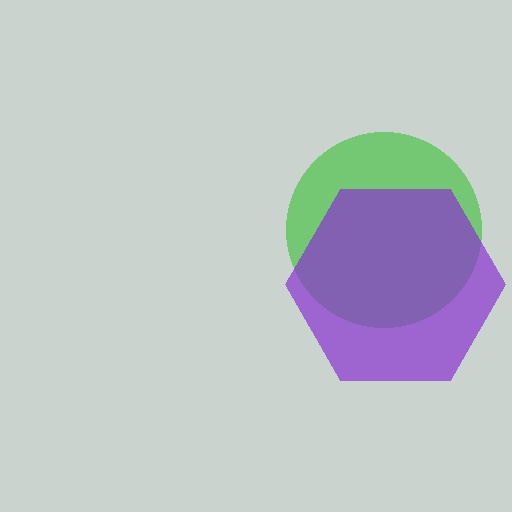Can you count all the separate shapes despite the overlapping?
Yes, there are 2 separate shapes.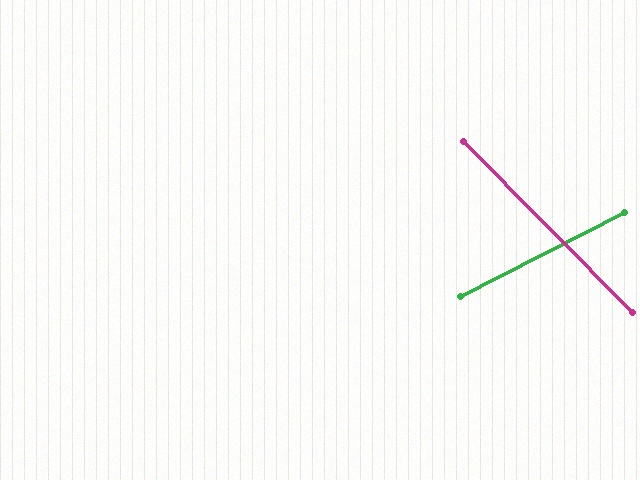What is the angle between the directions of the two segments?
Approximately 73 degrees.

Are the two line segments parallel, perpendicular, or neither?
Neither parallel nor perpendicular — they differ by about 73°.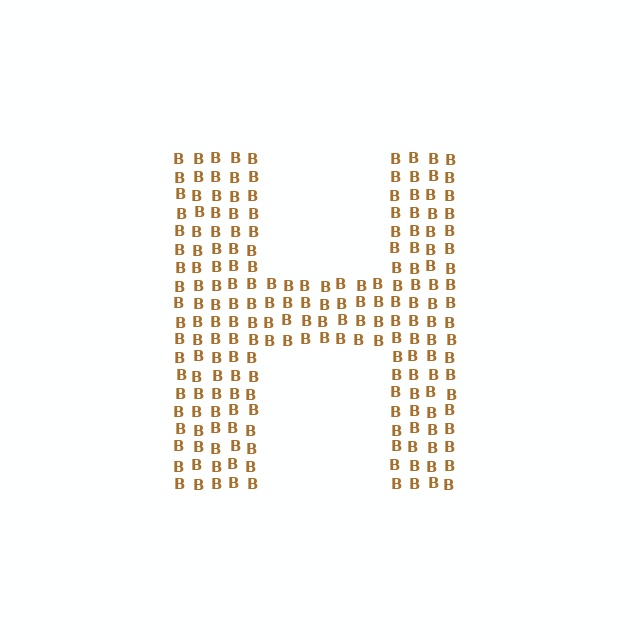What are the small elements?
The small elements are letter B's.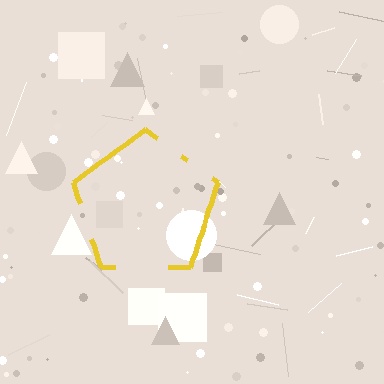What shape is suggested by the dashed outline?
The dashed outline suggests a pentagon.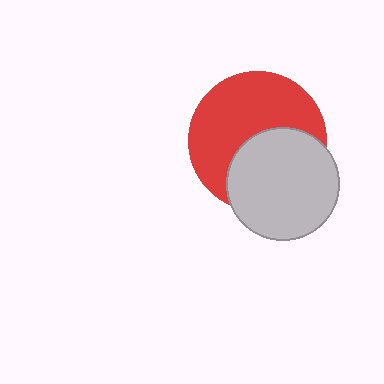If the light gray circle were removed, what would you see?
You would see the complete red circle.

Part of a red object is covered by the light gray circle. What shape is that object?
It is a circle.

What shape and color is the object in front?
The object in front is a light gray circle.